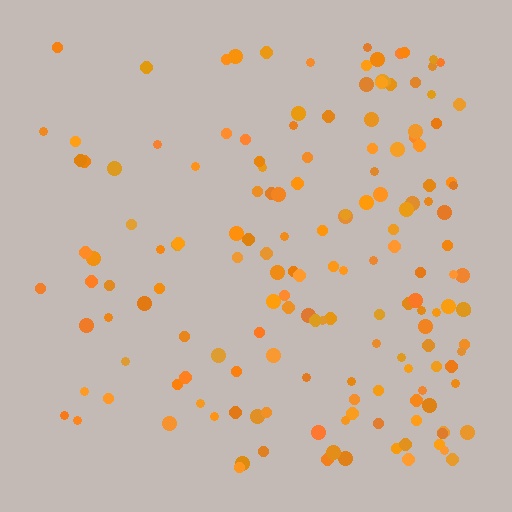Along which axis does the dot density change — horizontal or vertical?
Horizontal.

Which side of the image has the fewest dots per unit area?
The left.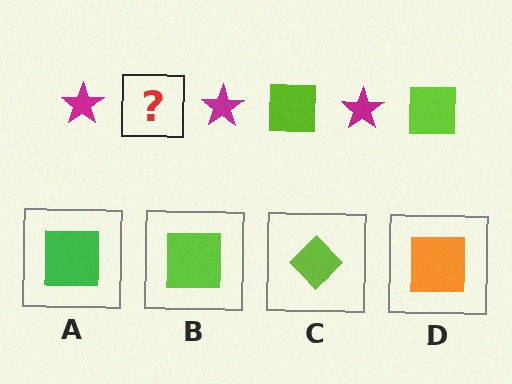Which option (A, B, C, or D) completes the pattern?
B.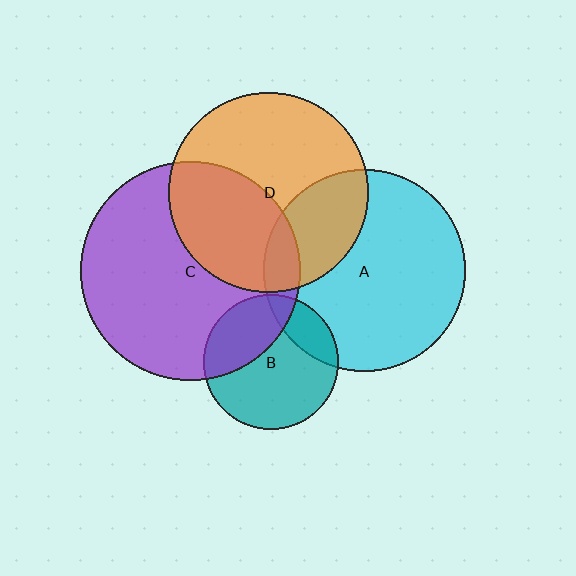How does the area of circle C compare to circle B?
Approximately 2.6 times.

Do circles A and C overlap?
Yes.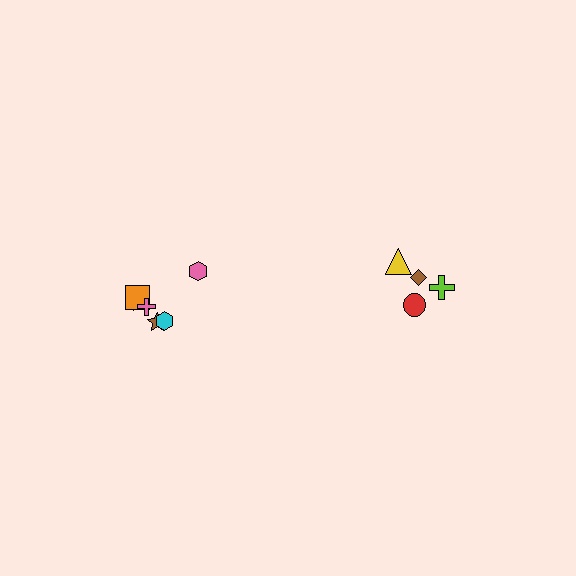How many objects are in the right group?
There are 4 objects.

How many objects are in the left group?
There are 6 objects.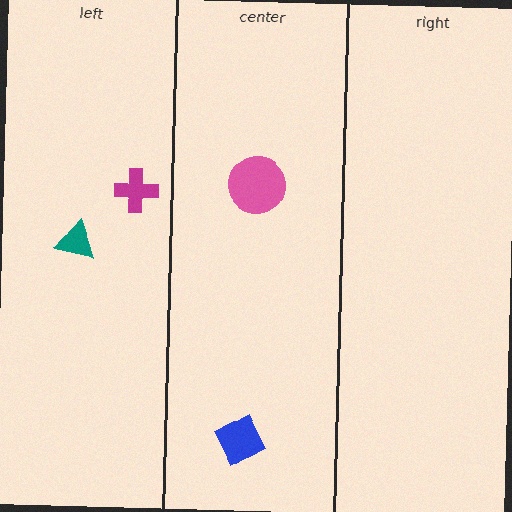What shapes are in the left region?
The teal triangle, the magenta cross.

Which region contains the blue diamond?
The center region.